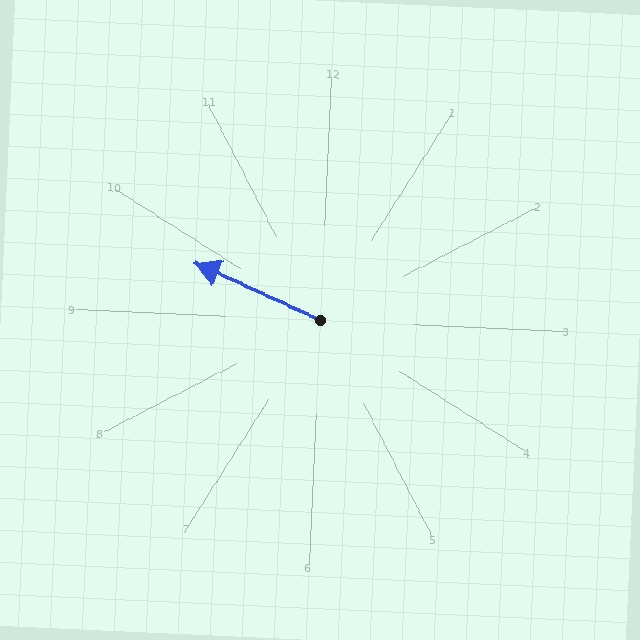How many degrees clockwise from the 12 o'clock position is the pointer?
Approximately 292 degrees.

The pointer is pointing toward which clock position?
Roughly 10 o'clock.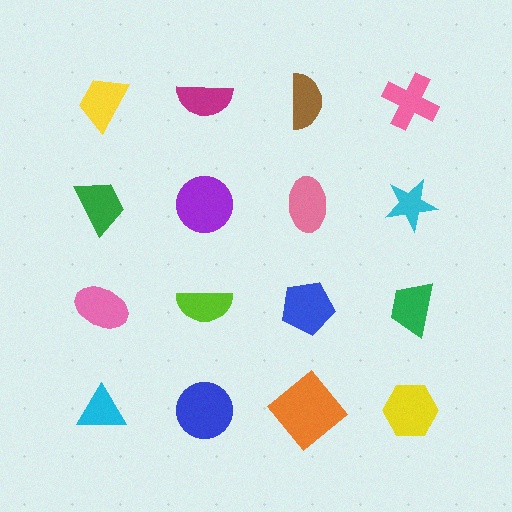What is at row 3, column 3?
A blue pentagon.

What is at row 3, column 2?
A lime semicircle.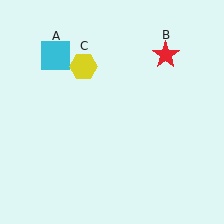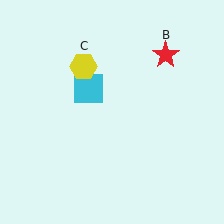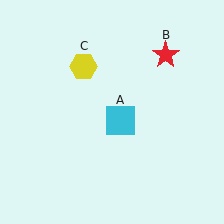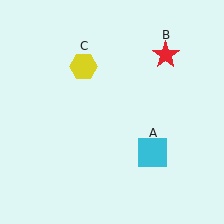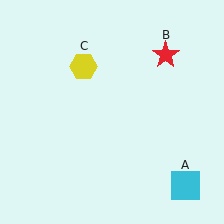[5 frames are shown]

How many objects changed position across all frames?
1 object changed position: cyan square (object A).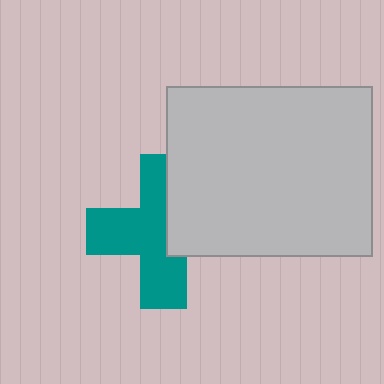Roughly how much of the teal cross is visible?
About half of it is visible (roughly 61%).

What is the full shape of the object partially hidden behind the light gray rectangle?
The partially hidden object is a teal cross.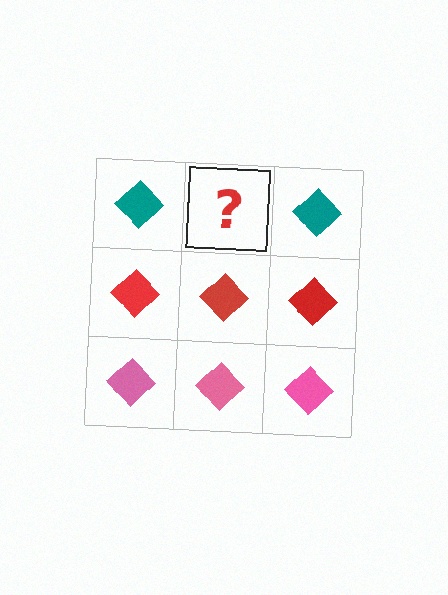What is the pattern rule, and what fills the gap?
The rule is that each row has a consistent color. The gap should be filled with a teal diamond.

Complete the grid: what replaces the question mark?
The question mark should be replaced with a teal diamond.